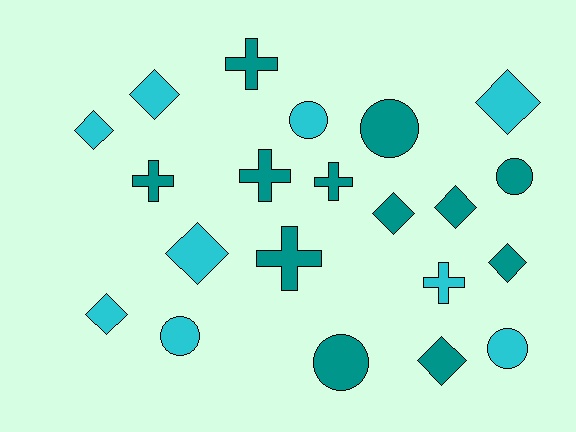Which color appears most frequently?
Teal, with 12 objects.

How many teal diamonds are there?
There are 4 teal diamonds.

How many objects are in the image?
There are 21 objects.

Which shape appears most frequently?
Diamond, with 9 objects.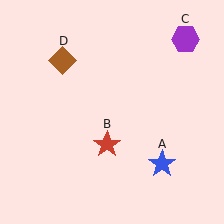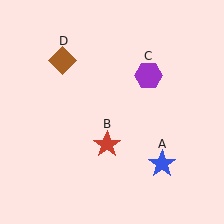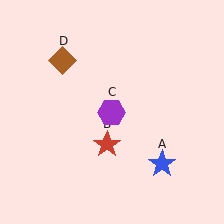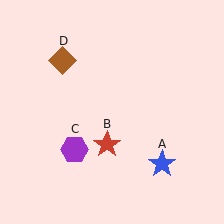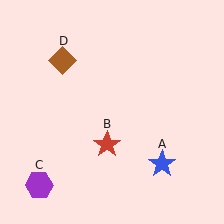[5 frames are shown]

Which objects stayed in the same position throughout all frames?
Blue star (object A) and red star (object B) and brown diamond (object D) remained stationary.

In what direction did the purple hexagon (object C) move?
The purple hexagon (object C) moved down and to the left.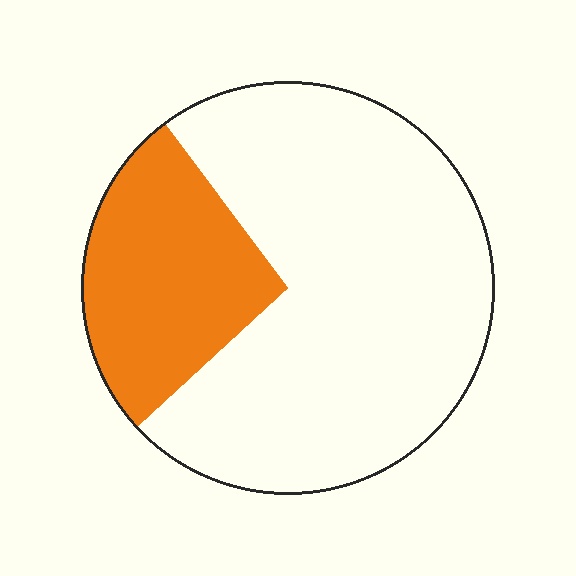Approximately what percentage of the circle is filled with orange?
Approximately 25%.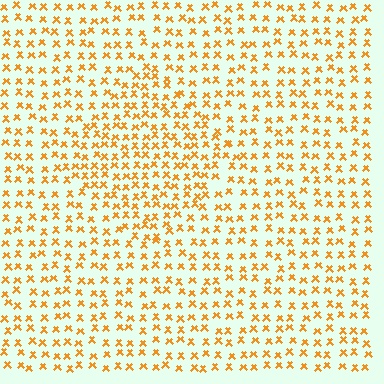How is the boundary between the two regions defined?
The boundary is defined by a change in element density (approximately 1.5x ratio). All elements are the same color, size, and shape.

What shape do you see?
I see a diamond.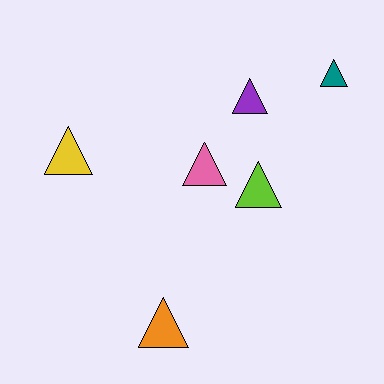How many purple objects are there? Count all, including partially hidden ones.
There is 1 purple object.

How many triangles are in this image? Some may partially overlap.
There are 6 triangles.